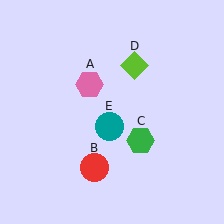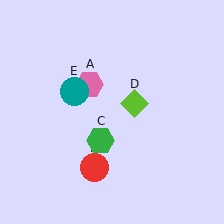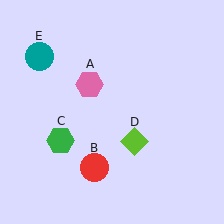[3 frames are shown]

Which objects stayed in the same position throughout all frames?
Pink hexagon (object A) and red circle (object B) remained stationary.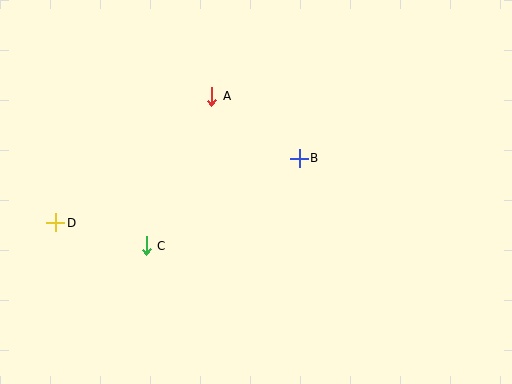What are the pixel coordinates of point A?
Point A is at (212, 96).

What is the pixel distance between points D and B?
The distance between D and B is 252 pixels.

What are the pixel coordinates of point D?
Point D is at (56, 223).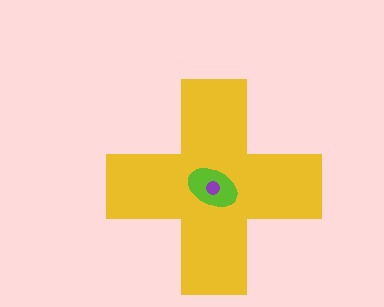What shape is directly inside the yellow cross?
The lime ellipse.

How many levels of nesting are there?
3.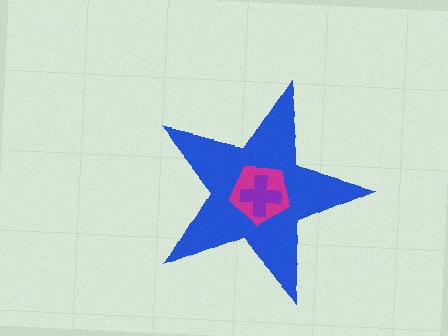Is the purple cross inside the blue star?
Yes.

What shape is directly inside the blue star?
The magenta pentagon.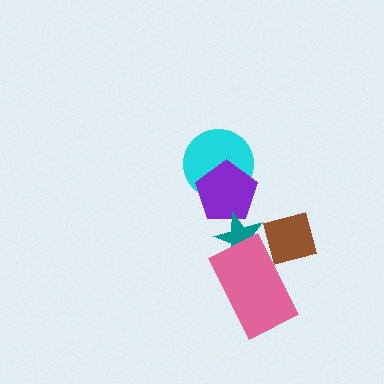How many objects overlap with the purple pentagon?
2 objects overlap with the purple pentagon.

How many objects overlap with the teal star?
3 objects overlap with the teal star.